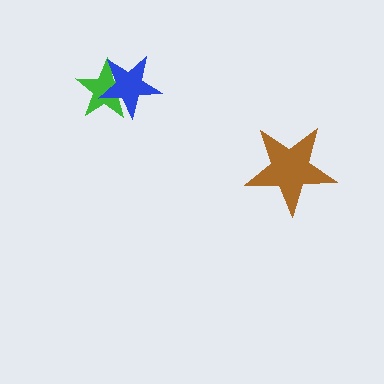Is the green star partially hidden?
Yes, it is partially covered by another shape.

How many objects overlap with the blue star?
1 object overlaps with the blue star.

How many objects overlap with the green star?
1 object overlaps with the green star.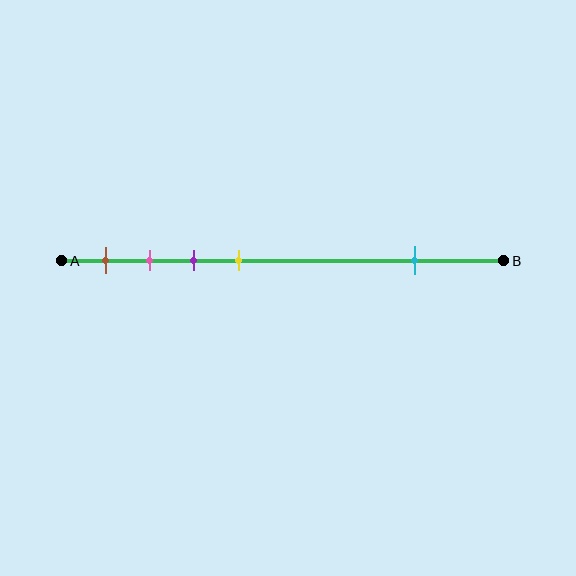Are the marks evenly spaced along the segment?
No, the marks are not evenly spaced.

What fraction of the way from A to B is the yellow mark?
The yellow mark is approximately 40% (0.4) of the way from A to B.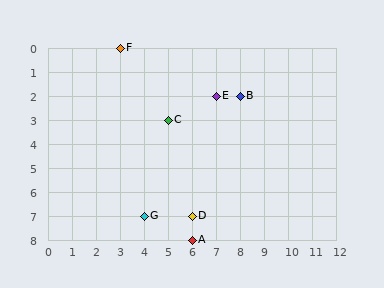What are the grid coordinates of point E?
Point E is at grid coordinates (7, 2).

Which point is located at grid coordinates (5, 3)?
Point C is at (5, 3).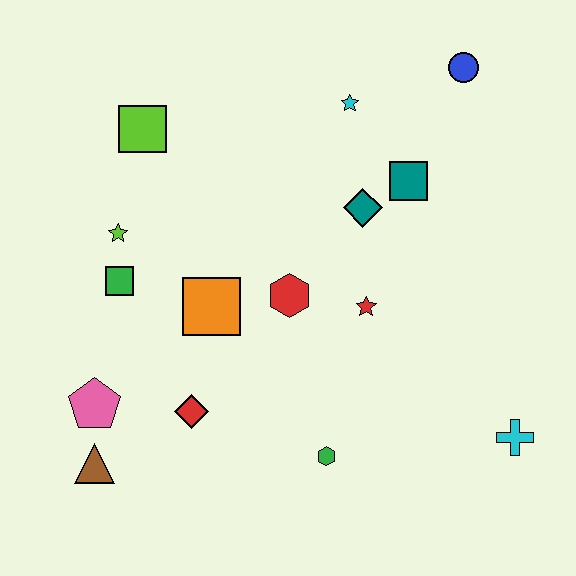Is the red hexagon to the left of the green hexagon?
Yes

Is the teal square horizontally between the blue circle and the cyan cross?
No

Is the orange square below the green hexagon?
No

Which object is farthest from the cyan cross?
The lime square is farthest from the cyan cross.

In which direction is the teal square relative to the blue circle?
The teal square is below the blue circle.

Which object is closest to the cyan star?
The teal square is closest to the cyan star.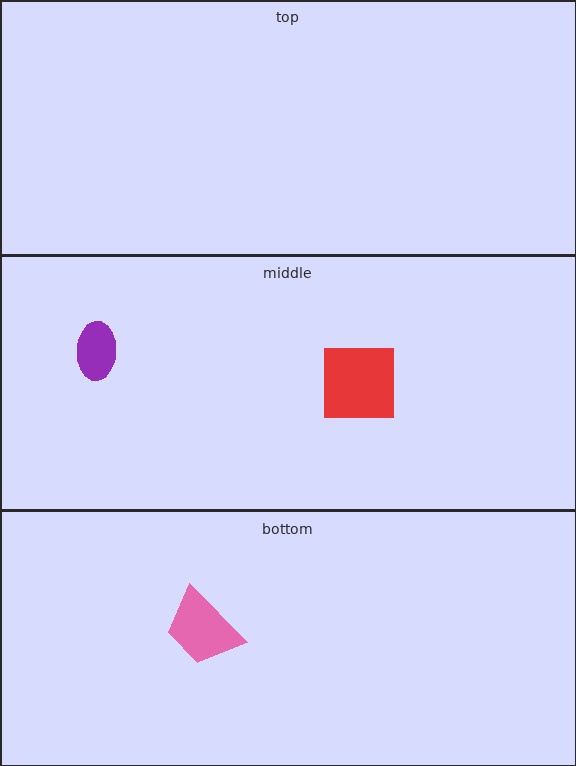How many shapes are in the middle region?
2.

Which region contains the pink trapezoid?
The bottom region.